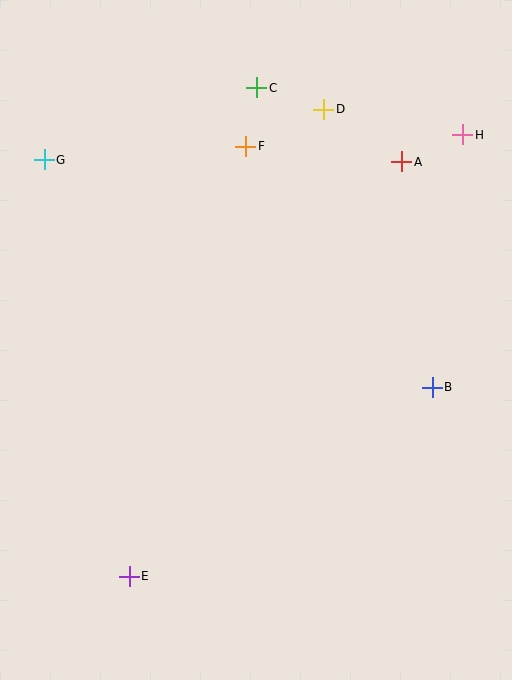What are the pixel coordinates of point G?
Point G is at (44, 160).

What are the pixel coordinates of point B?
Point B is at (432, 388).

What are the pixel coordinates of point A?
Point A is at (402, 162).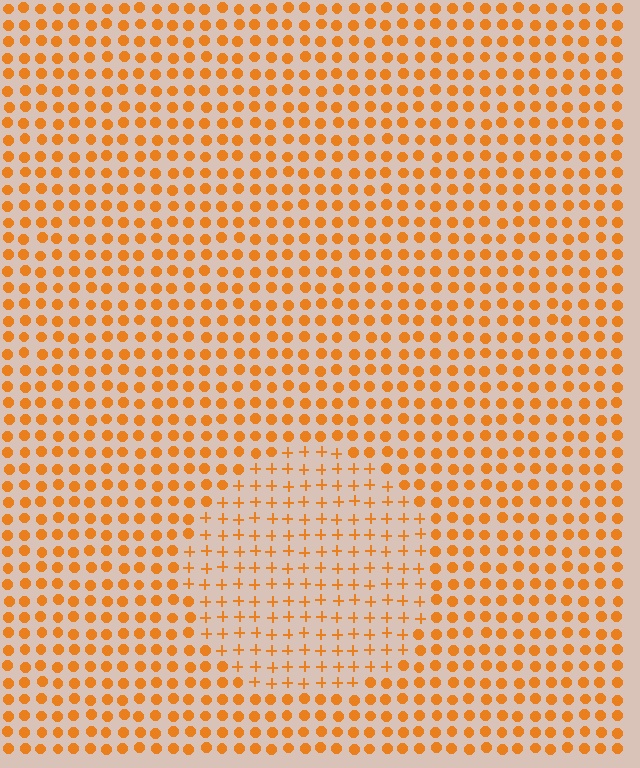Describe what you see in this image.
The image is filled with small orange elements arranged in a uniform grid. A circle-shaped region contains plus signs, while the surrounding area contains circles. The boundary is defined purely by the change in element shape.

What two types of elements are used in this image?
The image uses plus signs inside the circle region and circles outside it.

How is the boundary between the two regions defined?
The boundary is defined by a change in element shape: plus signs inside vs. circles outside. All elements share the same color and spacing.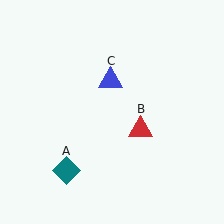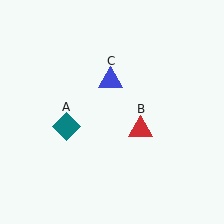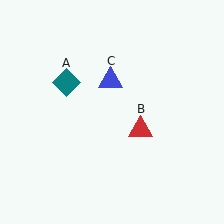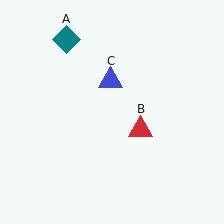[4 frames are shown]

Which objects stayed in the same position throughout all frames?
Red triangle (object B) and blue triangle (object C) remained stationary.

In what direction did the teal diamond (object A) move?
The teal diamond (object A) moved up.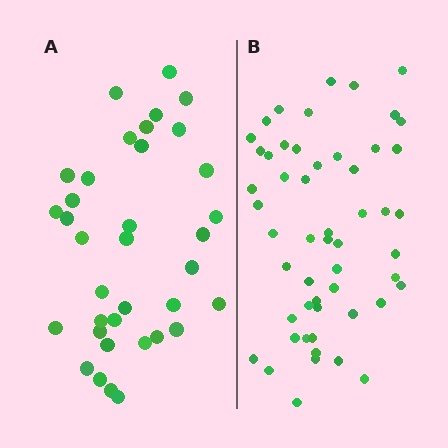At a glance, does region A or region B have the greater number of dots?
Region B (the right region) has more dots.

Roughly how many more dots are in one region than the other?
Region B has approximately 15 more dots than region A.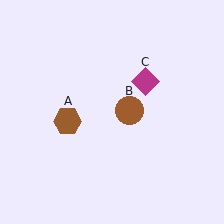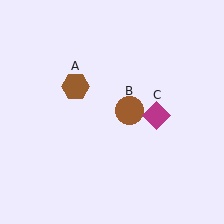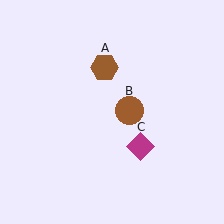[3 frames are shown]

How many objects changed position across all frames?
2 objects changed position: brown hexagon (object A), magenta diamond (object C).